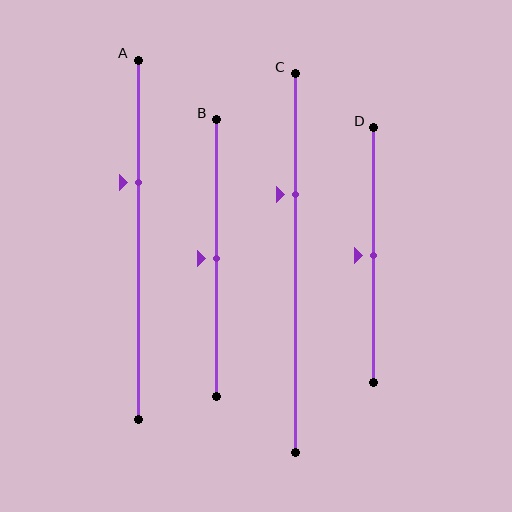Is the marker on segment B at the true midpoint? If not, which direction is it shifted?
Yes, the marker on segment B is at the true midpoint.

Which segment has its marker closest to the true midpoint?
Segment B has its marker closest to the true midpoint.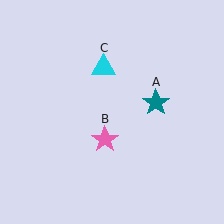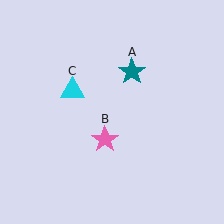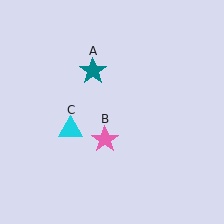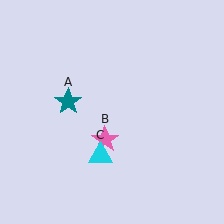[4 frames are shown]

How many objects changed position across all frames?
2 objects changed position: teal star (object A), cyan triangle (object C).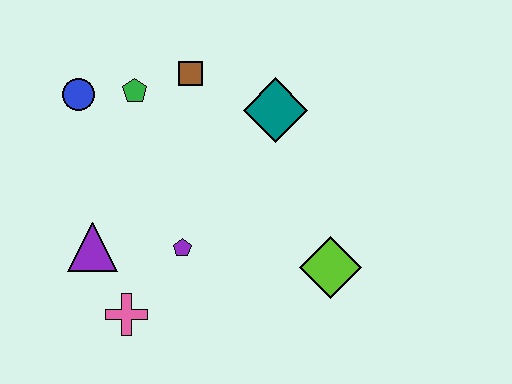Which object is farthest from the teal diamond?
The pink cross is farthest from the teal diamond.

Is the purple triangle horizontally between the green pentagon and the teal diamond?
No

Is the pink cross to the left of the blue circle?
No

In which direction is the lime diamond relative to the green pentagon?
The lime diamond is to the right of the green pentagon.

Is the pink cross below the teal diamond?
Yes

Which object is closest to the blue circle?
The green pentagon is closest to the blue circle.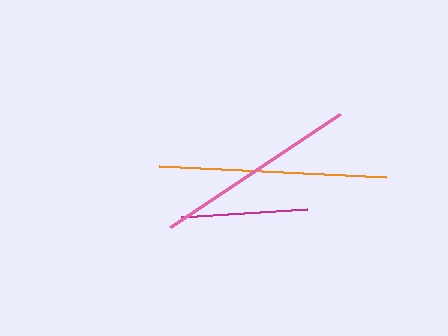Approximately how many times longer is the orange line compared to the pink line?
The orange line is approximately 1.1 times the length of the pink line.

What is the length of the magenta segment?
The magenta segment is approximately 125 pixels long.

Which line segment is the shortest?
The magenta line is the shortest at approximately 125 pixels.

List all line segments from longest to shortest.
From longest to shortest: orange, pink, magenta.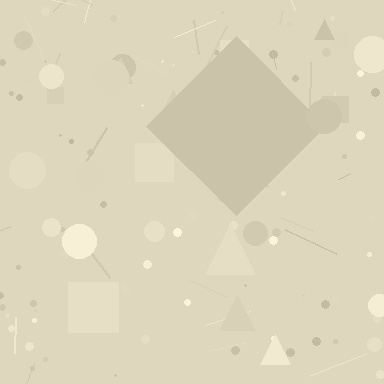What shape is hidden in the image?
A diamond is hidden in the image.